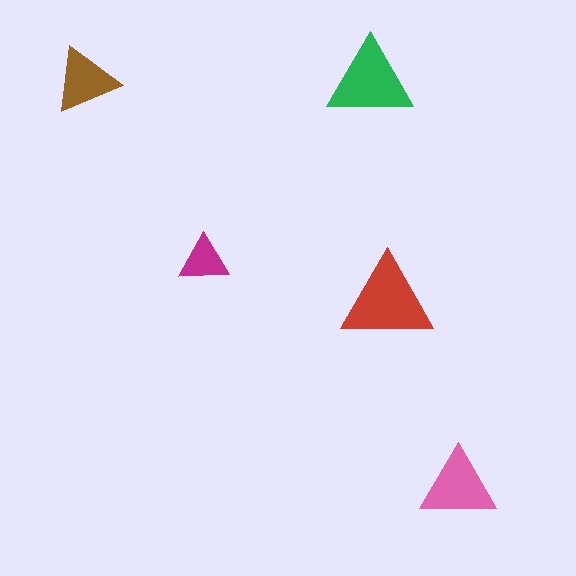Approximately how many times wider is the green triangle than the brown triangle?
About 1.5 times wider.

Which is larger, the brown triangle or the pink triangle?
The pink one.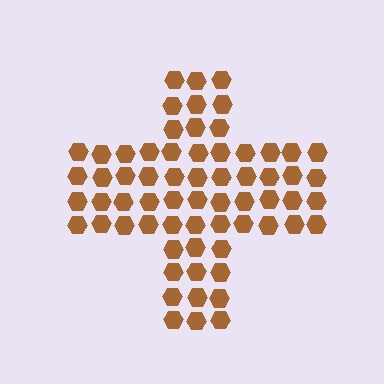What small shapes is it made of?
It is made of small hexagons.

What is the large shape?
The large shape is a cross.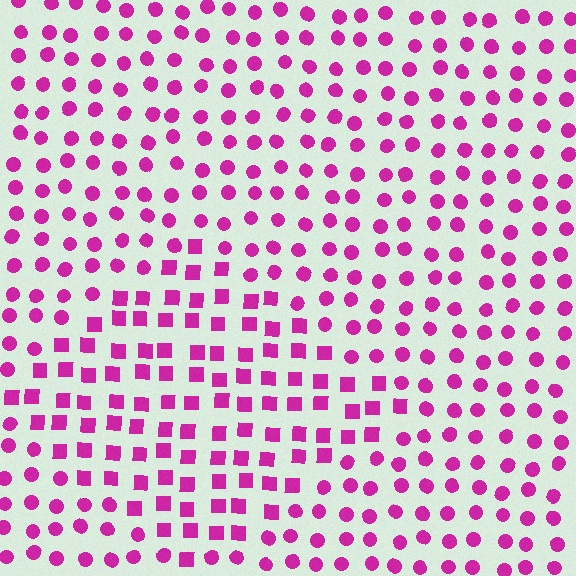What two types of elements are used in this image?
The image uses squares inside the diamond region and circles outside it.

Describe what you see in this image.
The image is filled with small magenta elements arranged in a uniform grid. A diamond-shaped region contains squares, while the surrounding area contains circles. The boundary is defined purely by the change in element shape.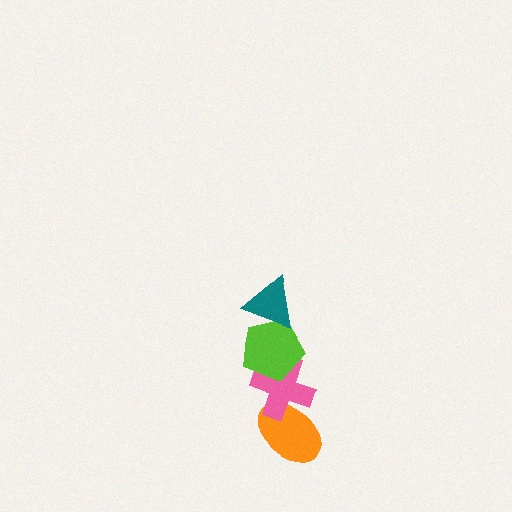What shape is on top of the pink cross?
The lime pentagon is on top of the pink cross.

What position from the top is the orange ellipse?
The orange ellipse is 4th from the top.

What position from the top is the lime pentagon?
The lime pentagon is 2nd from the top.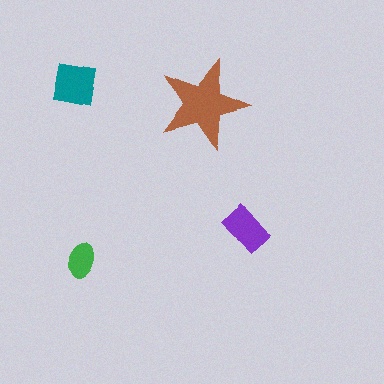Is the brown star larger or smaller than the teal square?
Larger.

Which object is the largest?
The brown star.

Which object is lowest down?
The green ellipse is bottommost.